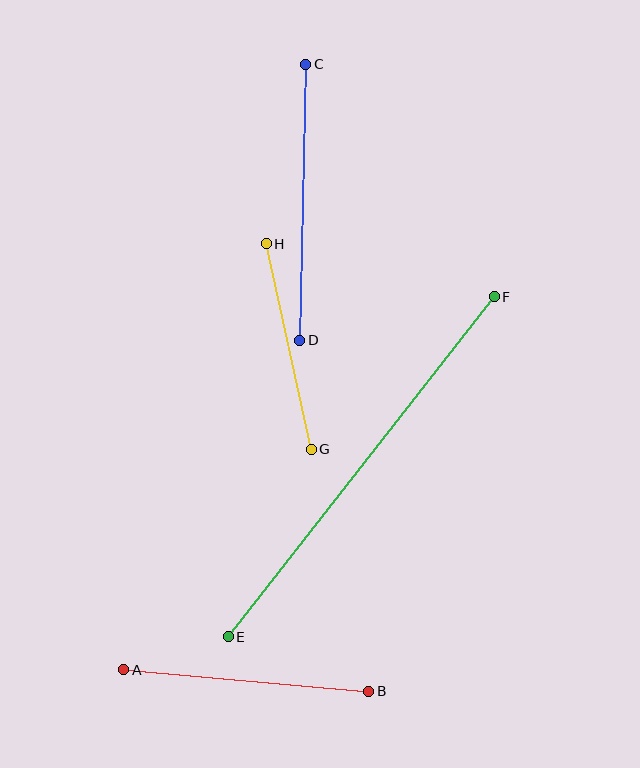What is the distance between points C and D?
The distance is approximately 276 pixels.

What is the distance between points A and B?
The distance is approximately 246 pixels.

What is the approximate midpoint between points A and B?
The midpoint is at approximately (246, 680) pixels.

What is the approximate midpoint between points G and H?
The midpoint is at approximately (289, 346) pixels.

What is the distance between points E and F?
The distance is approximately 432 pixels.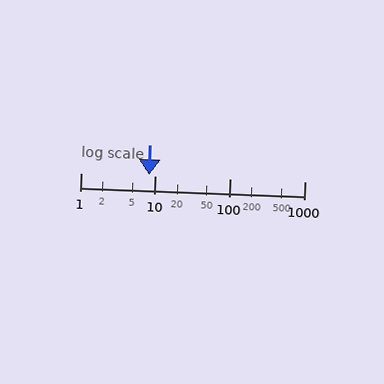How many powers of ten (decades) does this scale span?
The scale spans 3 decades, from 1 to 1000.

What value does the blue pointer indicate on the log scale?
The pointer indicates approximately 8.3.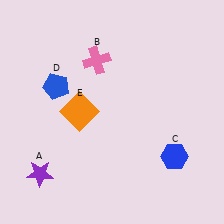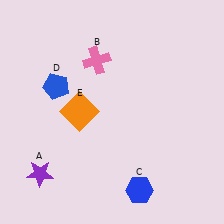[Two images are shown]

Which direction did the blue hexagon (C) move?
The blue hexagon (C) moved left.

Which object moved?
The blue hexagon (C) moved left.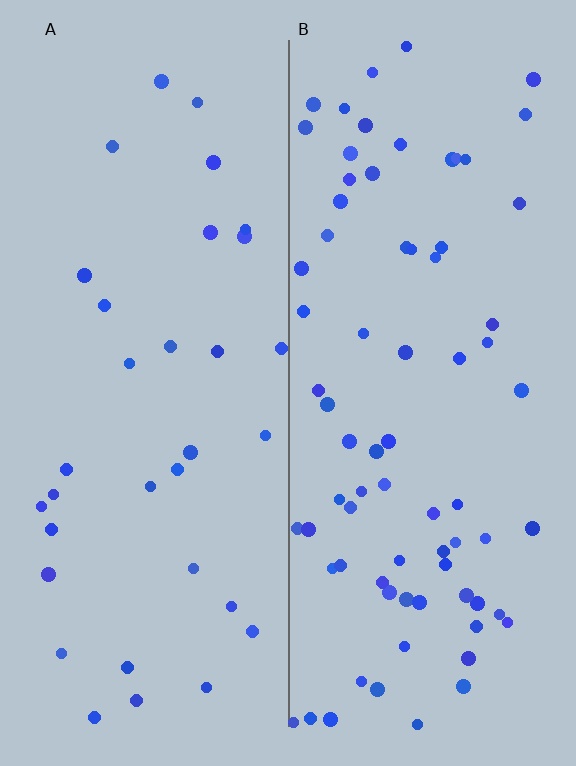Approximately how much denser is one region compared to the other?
Approximately 2.3× — region B over region A.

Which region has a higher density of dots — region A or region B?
B (the right).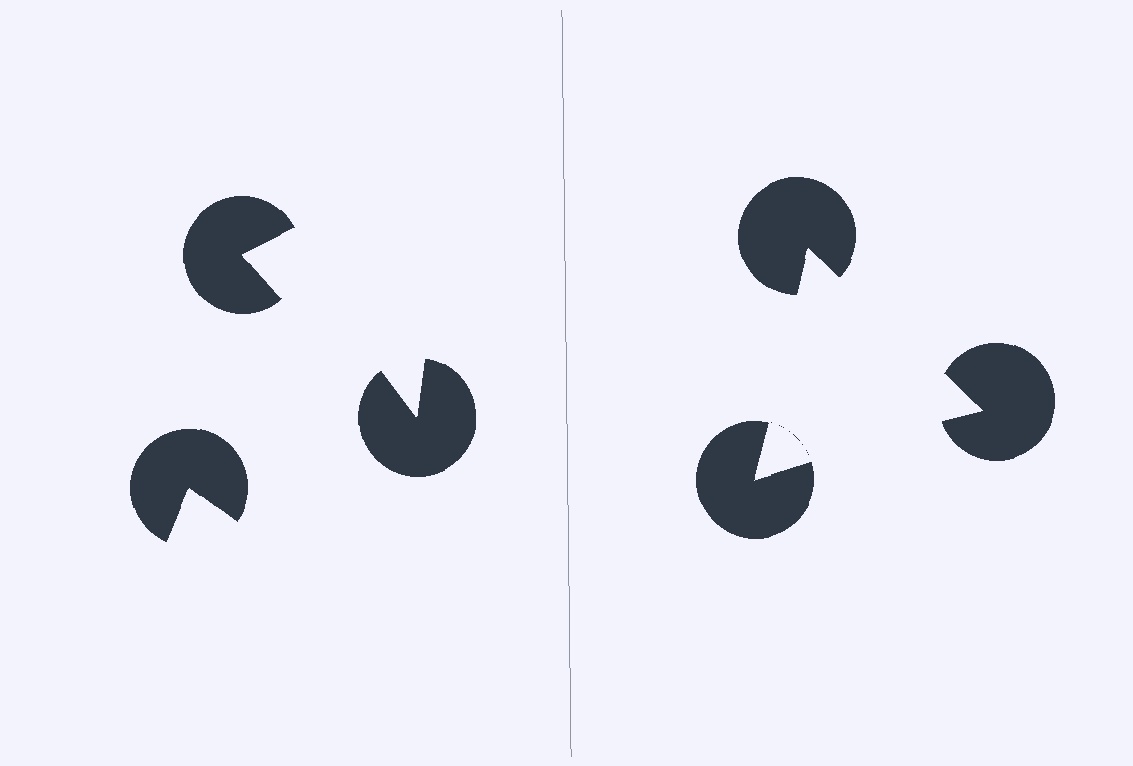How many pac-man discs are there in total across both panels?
6 — 3 on each side.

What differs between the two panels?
The pac-man discs are positioned identically on both sides; only the wedge orientations differ. On the right they align to a triangle; on the left they are misaligned.